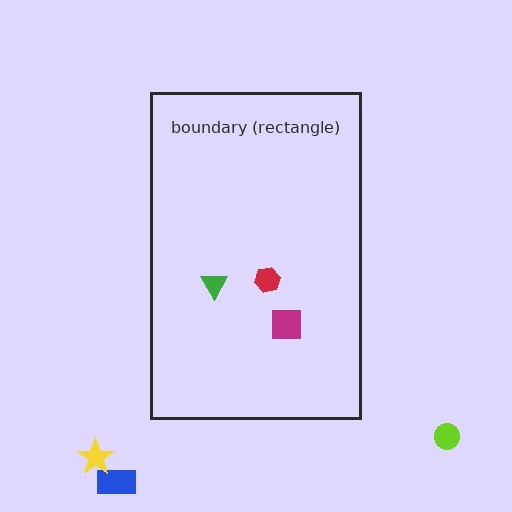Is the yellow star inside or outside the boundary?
Outside.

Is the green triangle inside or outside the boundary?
Inside.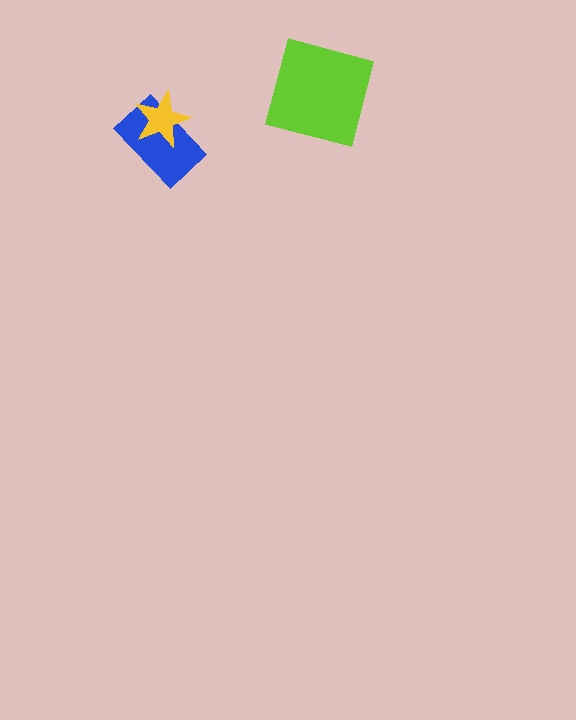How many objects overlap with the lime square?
0 objects overlap with the lime square.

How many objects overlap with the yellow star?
1 object overlaps with the yellow star.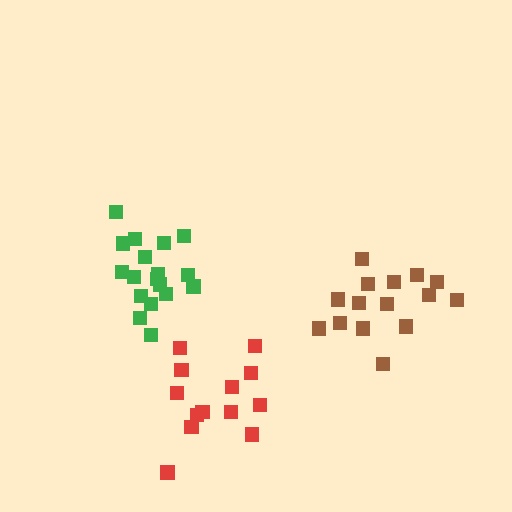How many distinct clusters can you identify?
There are 3 distinct clusters.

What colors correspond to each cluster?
The clusters are colored: green, red, brown.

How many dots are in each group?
Group 1: 18 dots, Group 2: 13 dots, Group 3: 15 dots (46 total).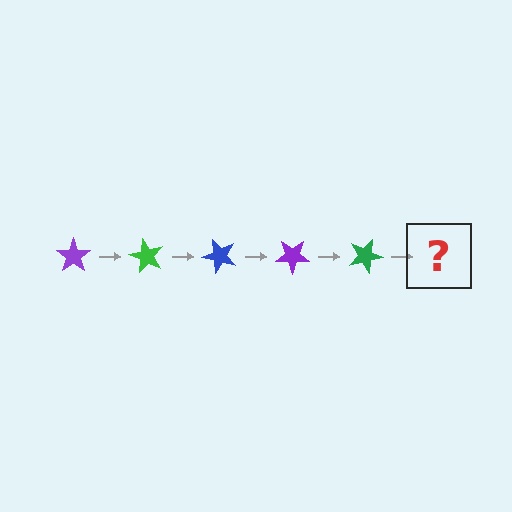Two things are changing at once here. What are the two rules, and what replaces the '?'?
The two rules are that it rotates 60 degrees each step and the color cycles through purple, green, and blue. The '?' should be a blue star, rotated 300 degrees from the start.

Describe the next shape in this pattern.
It should be a blue star, rotated 300 degrees from the start.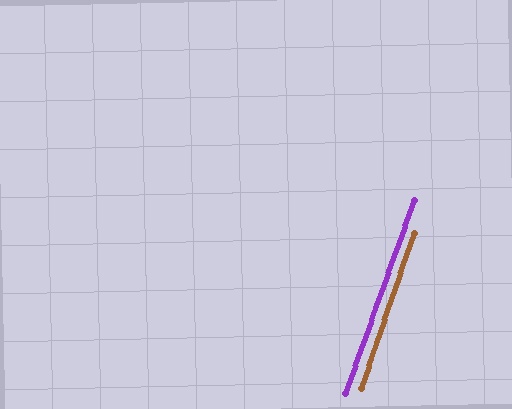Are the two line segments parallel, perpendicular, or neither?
Parallel — their directions differ by only 1.0°.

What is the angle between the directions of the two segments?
Approximately 1 degree.